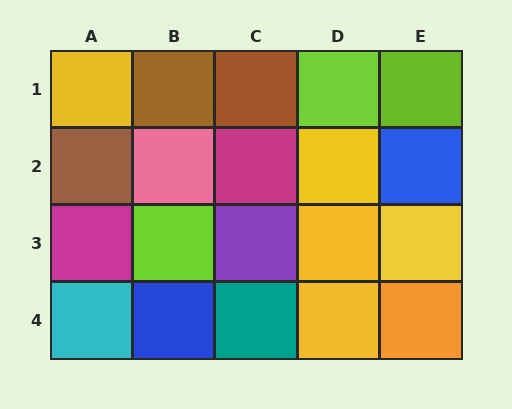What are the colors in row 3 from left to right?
Magenta, lime, purple, yellow, yellow.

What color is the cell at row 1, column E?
Lime.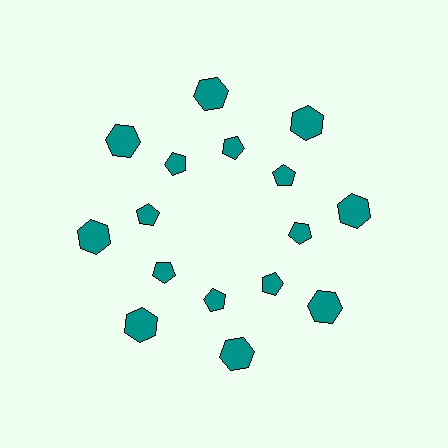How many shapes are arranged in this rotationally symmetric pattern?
There are 16 shapes, arranged in 8 groups of 2.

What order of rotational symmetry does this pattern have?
This pattern has 8-fold rotational symmetry.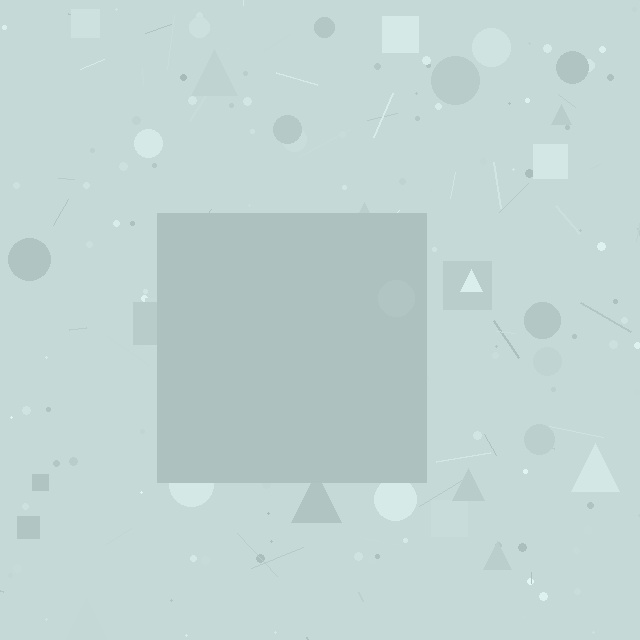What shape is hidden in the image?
A square is hidden in the image.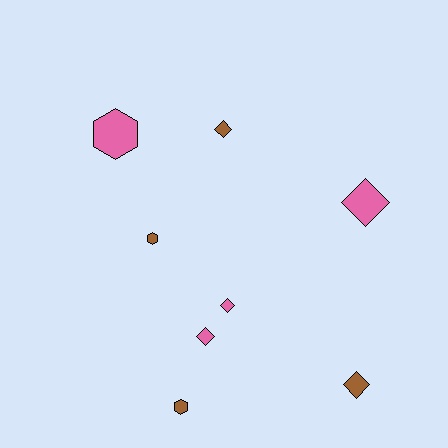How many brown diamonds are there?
There are 2 brown diamonds.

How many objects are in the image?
There are 8 objects.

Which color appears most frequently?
Brown, with 4 objects.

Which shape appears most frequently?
Diamond, with 5 objects.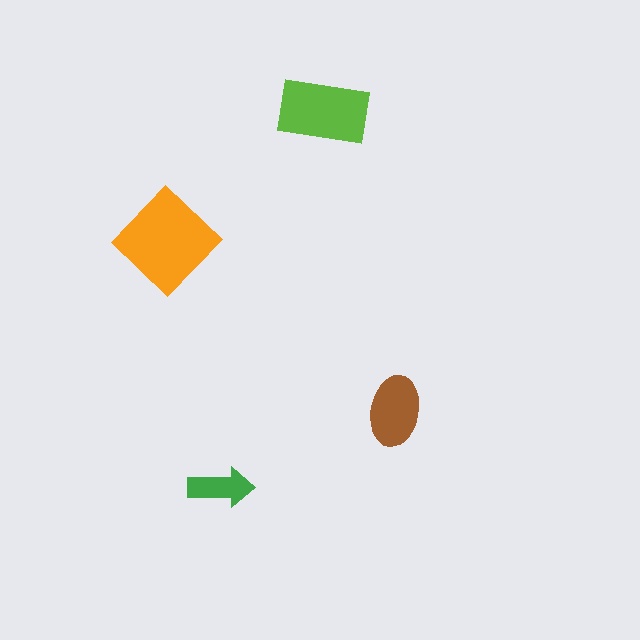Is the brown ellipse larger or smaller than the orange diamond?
Smaller.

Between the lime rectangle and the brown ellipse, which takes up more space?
The lime rectangle.